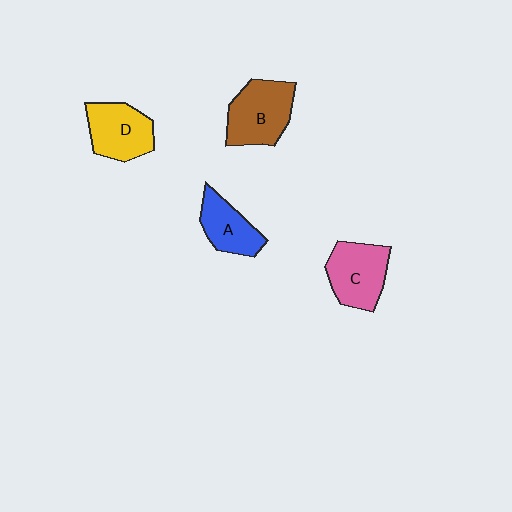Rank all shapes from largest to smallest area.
From largest to smallest: B (brown), C (pink), D (yellow), A (blue).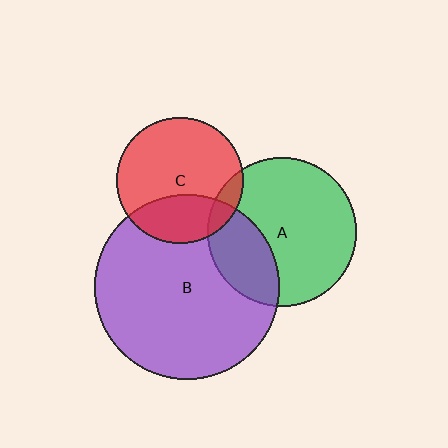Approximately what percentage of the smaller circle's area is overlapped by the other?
Approximately 10%.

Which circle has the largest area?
Circle B (purple).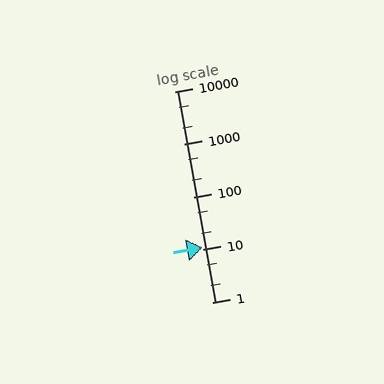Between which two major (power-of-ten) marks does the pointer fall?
The pointer is between 10 and 100.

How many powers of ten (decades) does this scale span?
The scale spans 4 decades, from 1 to 10000.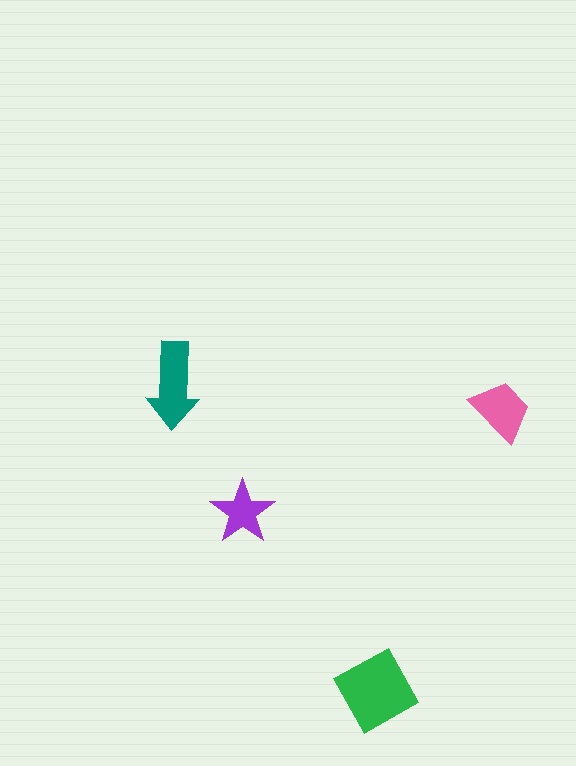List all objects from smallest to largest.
The purple star, the pink trapezoid, the teal arrow, the green diamond.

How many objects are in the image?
There are 4 objects in the image.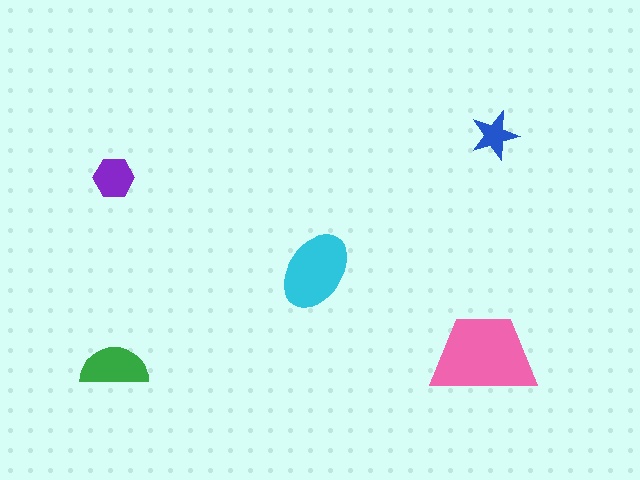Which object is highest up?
The blue star is topmost.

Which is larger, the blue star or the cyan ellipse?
The cyan ellipse.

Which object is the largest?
The pink trapezoid.